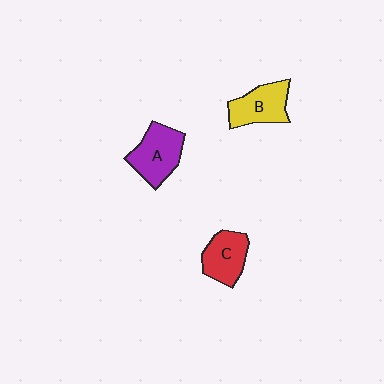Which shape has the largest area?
Shape A (purple).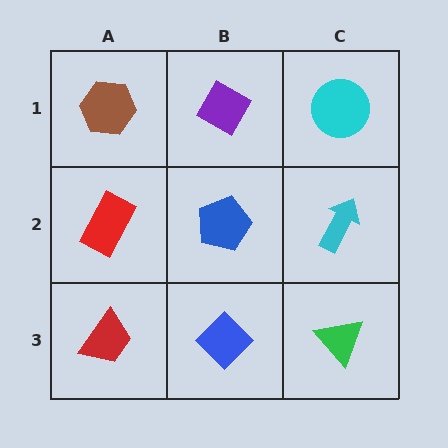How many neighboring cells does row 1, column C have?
2.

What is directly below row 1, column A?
A red rectangle.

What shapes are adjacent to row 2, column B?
A purple diamond (row 1, column B), a blue diamond (row 3, column B), a red rectangle (row 2, column A), a cyan arrow (row 2, column C).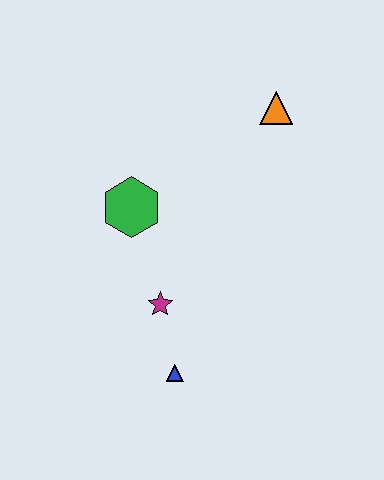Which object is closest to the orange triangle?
The green hexagon is closest to the orange triangle.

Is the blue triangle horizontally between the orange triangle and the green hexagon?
Yes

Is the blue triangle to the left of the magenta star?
No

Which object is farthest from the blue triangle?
The orange triangle is farthest from the blue triangle.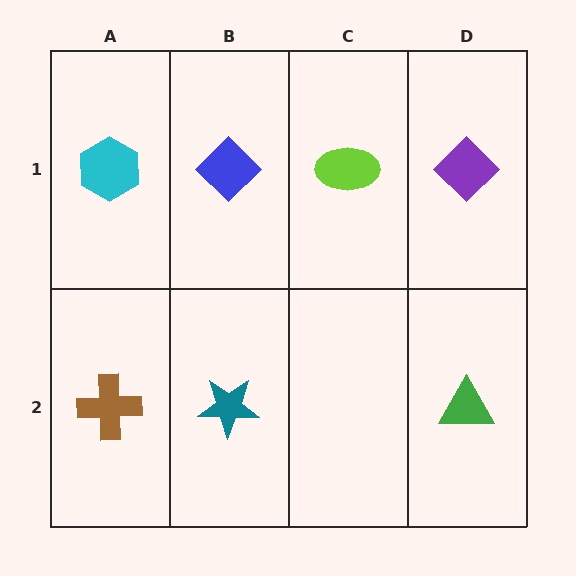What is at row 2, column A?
A brown cross.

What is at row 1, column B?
A blue diamond.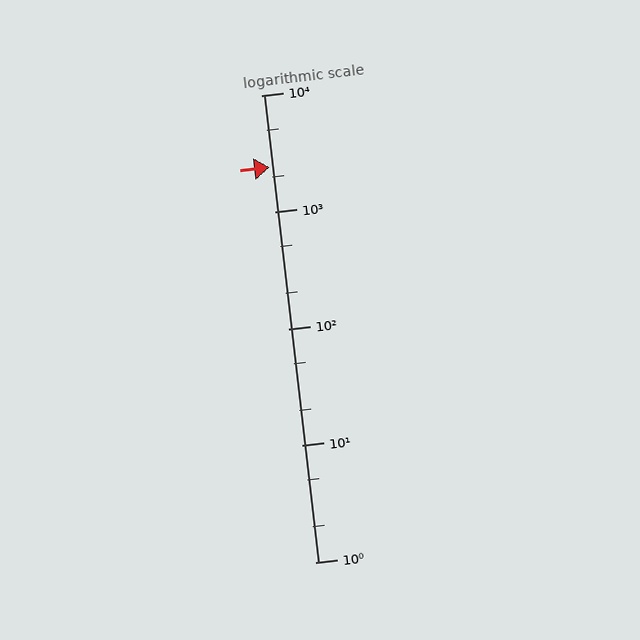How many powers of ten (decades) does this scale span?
The scale spans 4 decades, from 1 to 10000.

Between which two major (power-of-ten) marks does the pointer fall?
The pointer is between 1000 and 10000.